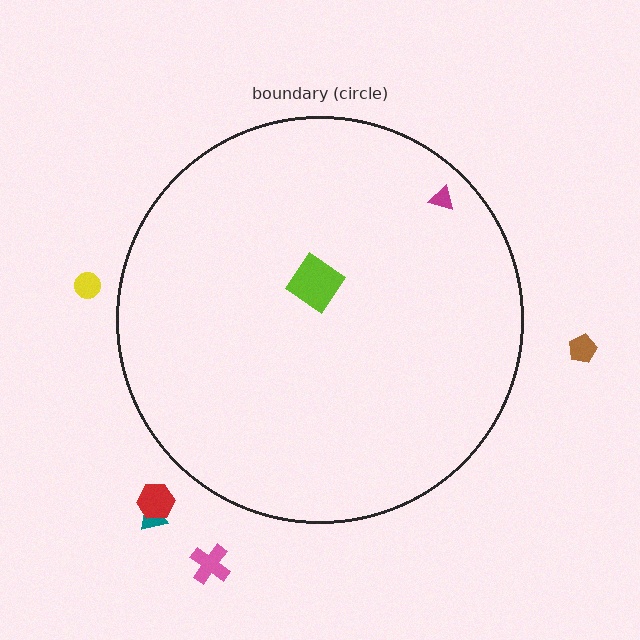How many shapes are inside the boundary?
2 inside, 5 outside.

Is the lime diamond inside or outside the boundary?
Inside.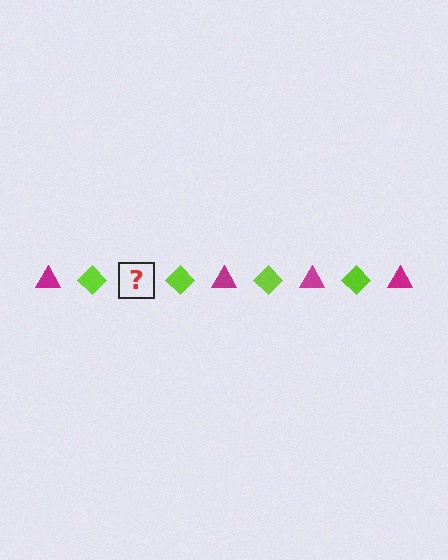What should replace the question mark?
The question mark should be replaced with a magenta triangle.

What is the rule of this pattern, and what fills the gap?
The rule is that the pattern alternates between magenta triangle and lime diamond. The gap should be filled with a magenta triangle.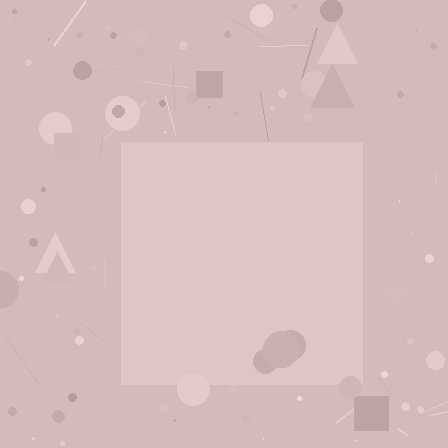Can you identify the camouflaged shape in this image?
The camouflaged shape is a square.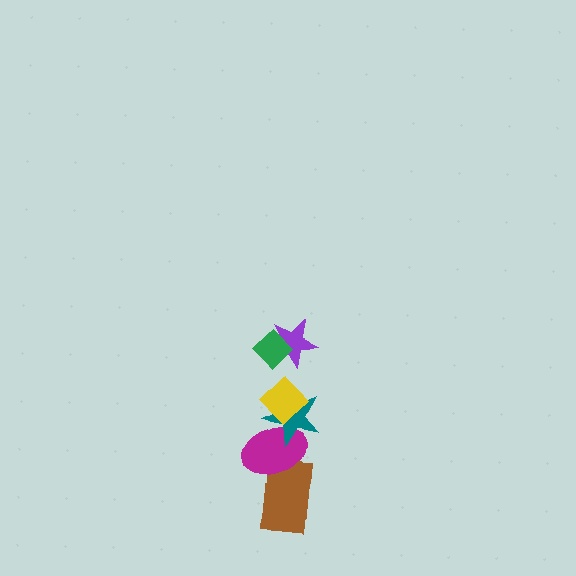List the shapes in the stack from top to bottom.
From top to bottom: the green diamond, the purple star, the yellow diamond, the teal star, the magenta ellipse, the brown rectangle.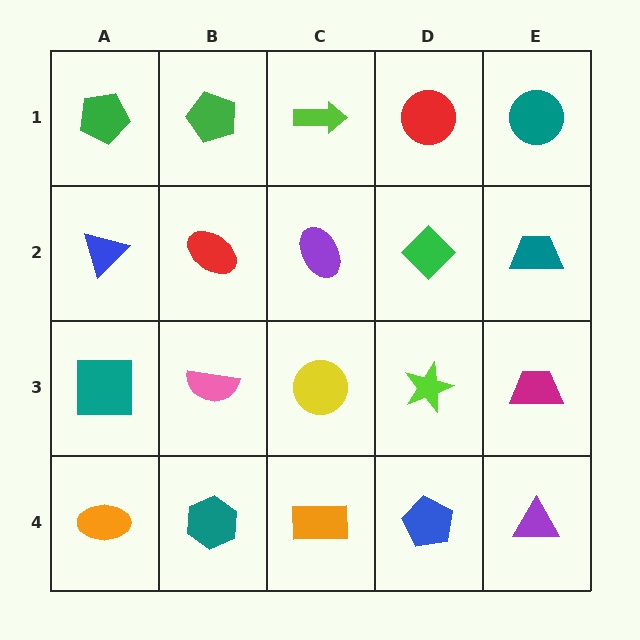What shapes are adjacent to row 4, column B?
A pink semicircle (row 3, column B), an orange ellipse (row 4, column A), an orange rectangle (row 4, column C).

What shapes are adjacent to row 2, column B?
A green pentagon (row 1, column B), a pink semicircle (row 3, column B), a blue triangle (row 2, column A), a purple ellipse (row 2, column C).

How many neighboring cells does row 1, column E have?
2.